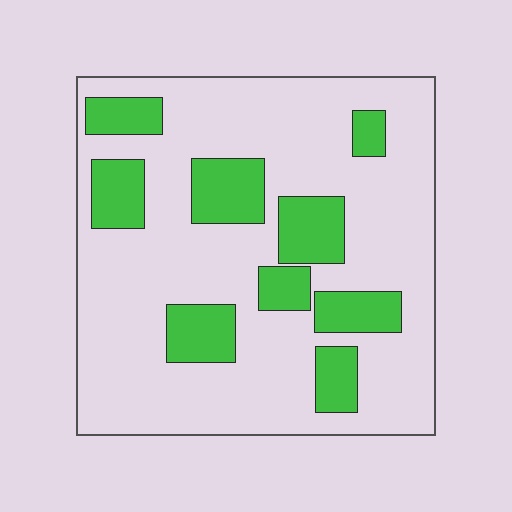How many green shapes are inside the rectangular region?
9.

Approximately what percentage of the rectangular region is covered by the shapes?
Approximately 25%.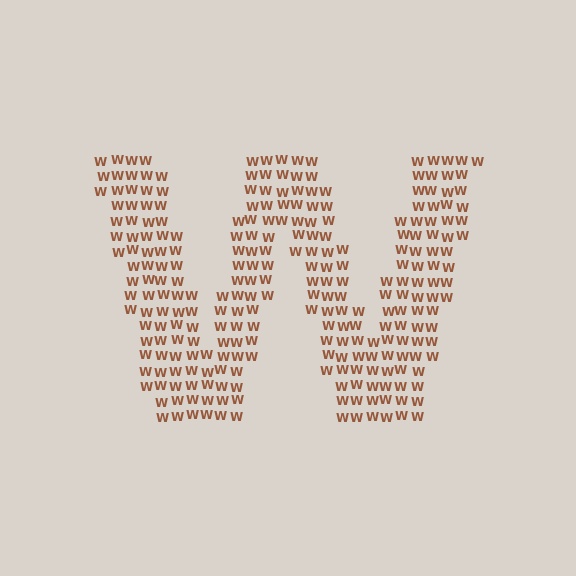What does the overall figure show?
The overall figure shows the letter W.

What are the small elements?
The small elements are letter W's.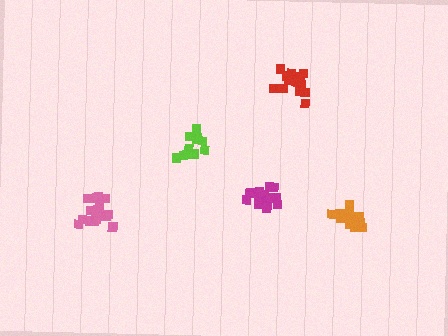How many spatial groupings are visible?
There are 5 spatial groupings.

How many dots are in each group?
Group 1: 12 dots, Group 2: 14 dots, Group 3: 16 dots, Group 4: 16 dots, Group 5: 18 dots (76 total).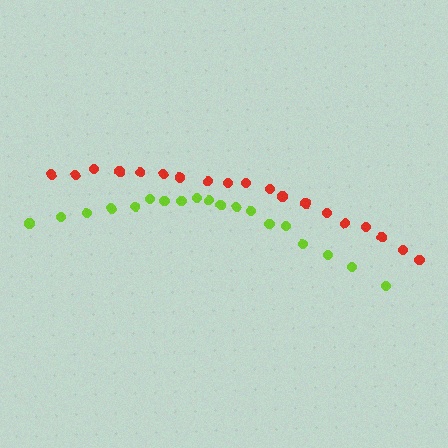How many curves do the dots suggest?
There are 2 distinct paths.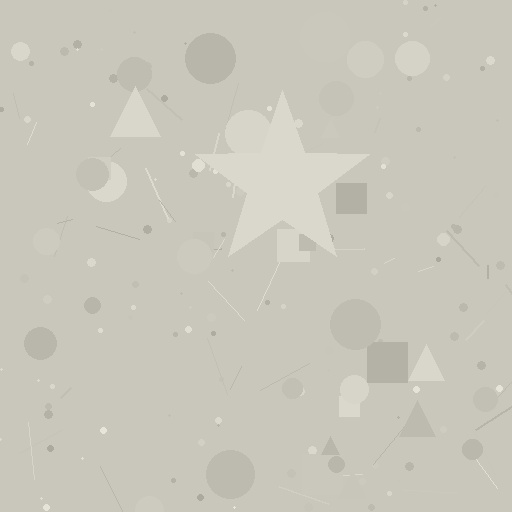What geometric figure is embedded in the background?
A star is embedded in the background.